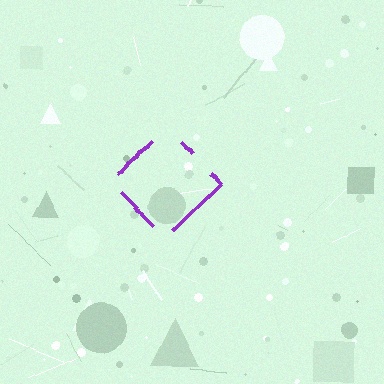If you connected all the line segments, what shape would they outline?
They would outline a diamond.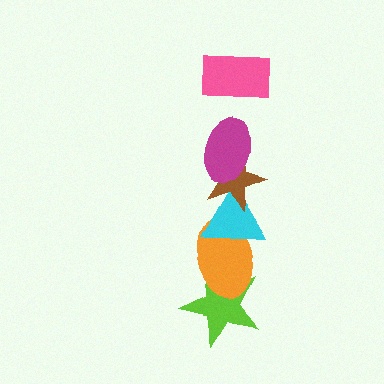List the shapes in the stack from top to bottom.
From top to bottom: the pink rectangle, the magenta ellipse, the brown star, the cyan triangle, the orange ellipse, the lime star.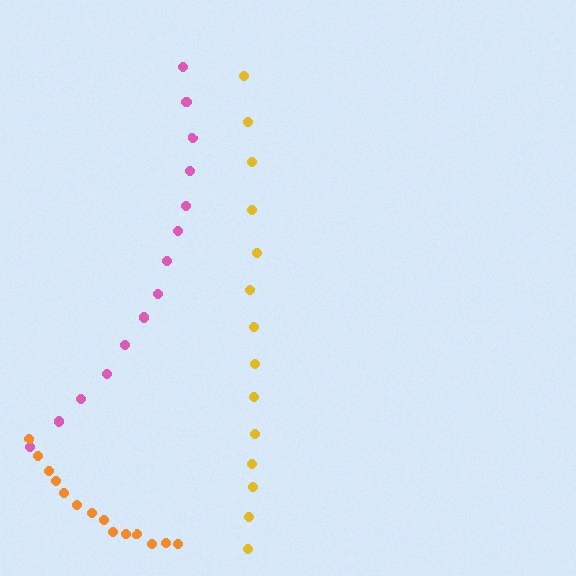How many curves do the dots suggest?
There are 3 distinct paths.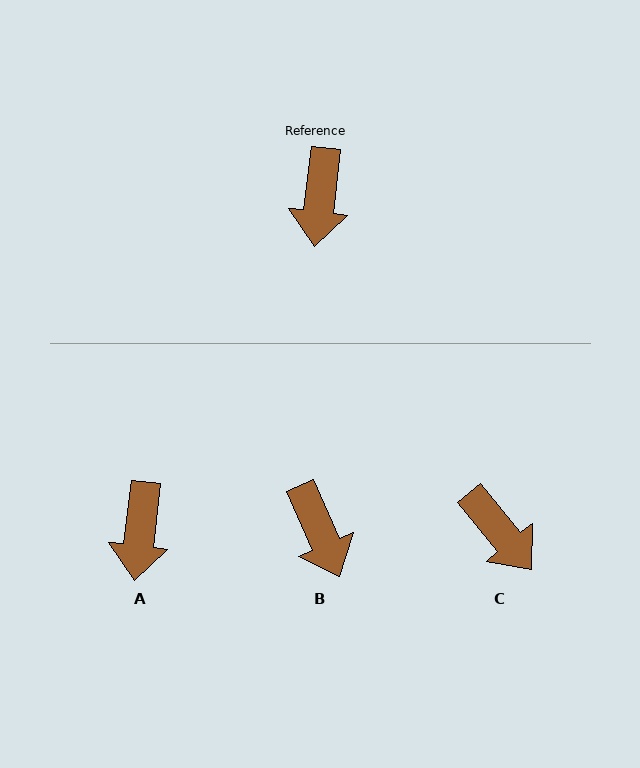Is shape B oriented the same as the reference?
No, it is off by about 30 degrees.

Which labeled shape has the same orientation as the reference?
A.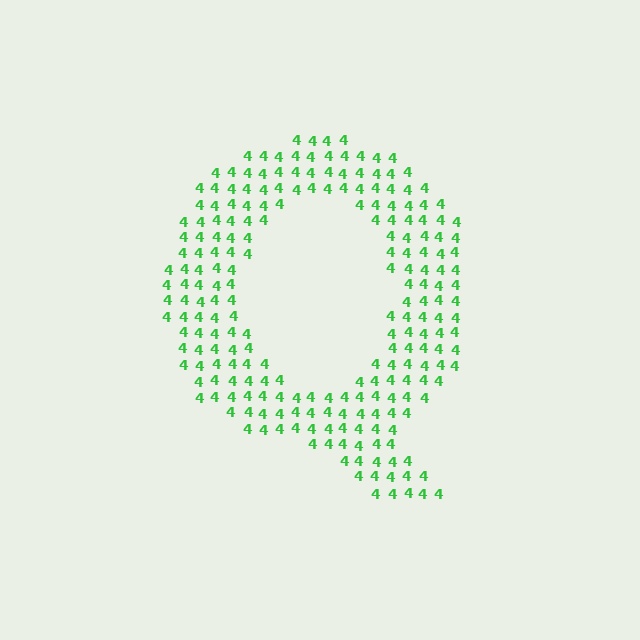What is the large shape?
The large shape is the letter Q.